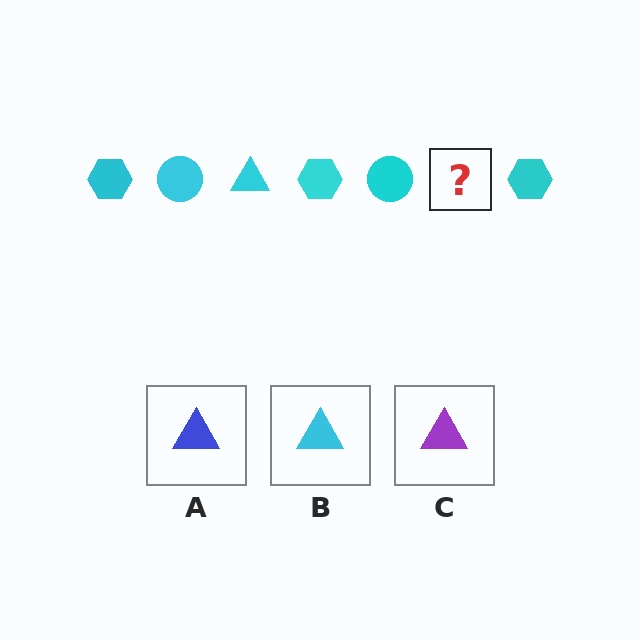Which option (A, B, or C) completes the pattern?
B.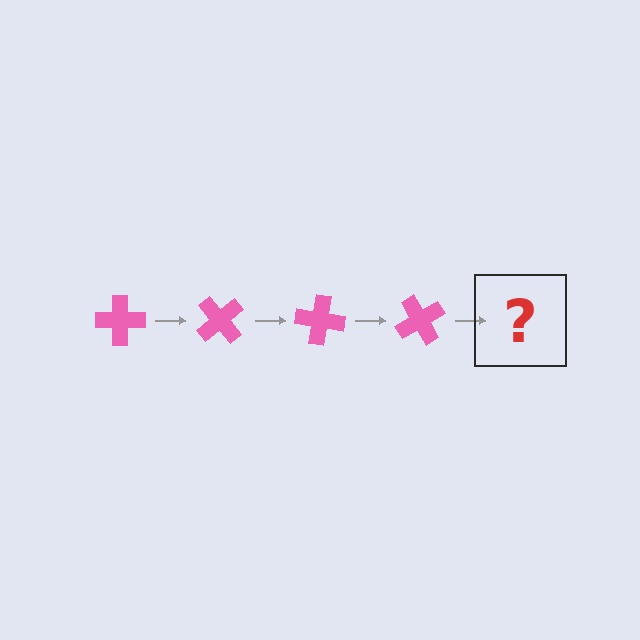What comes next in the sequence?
The next element should be a pink cross rotated 200 degrees.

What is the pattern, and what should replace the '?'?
The pattern is that the cross rotates 50 degrees each step. The '?' should be a pink cross rotated 200 degrees.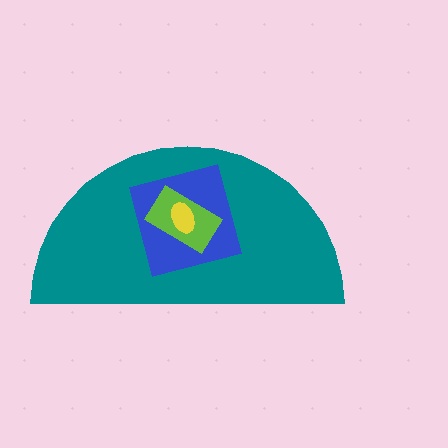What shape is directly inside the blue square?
The lime rectangle.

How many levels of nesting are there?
4.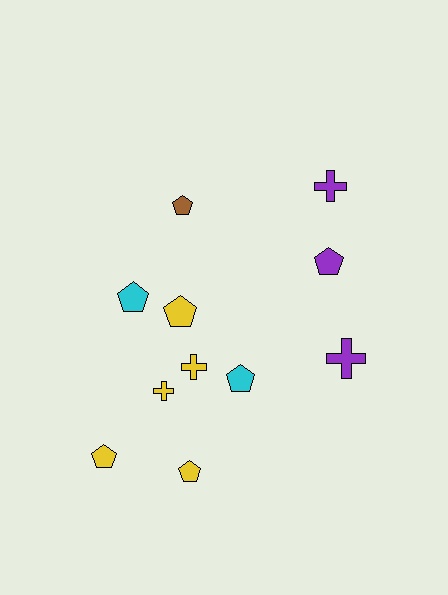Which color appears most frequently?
Yellow, with 5 objects.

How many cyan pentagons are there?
There are 2 cyan pentagons.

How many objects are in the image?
There are 11 objects.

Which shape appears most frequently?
Pentagon, with 7 objects.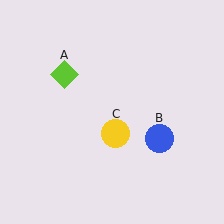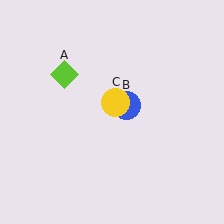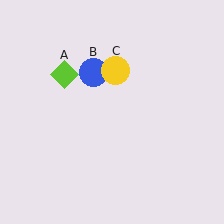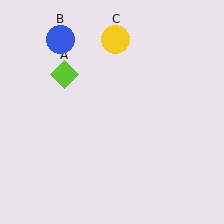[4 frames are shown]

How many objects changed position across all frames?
2 objects changed position: blue circle (object B), yellow circle (object C).